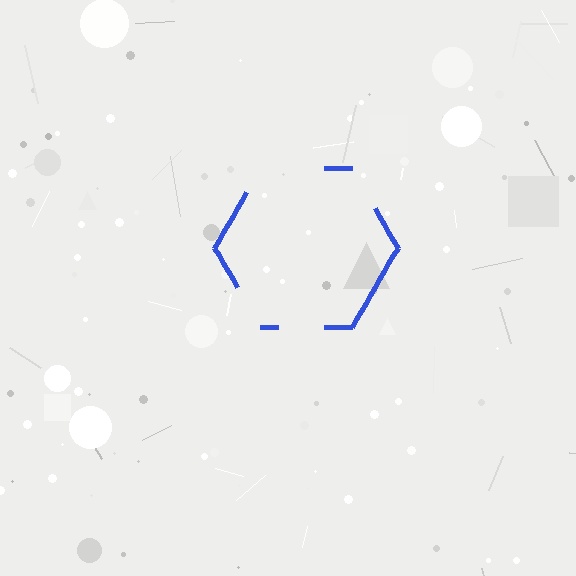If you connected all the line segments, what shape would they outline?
They would outline a hexagon.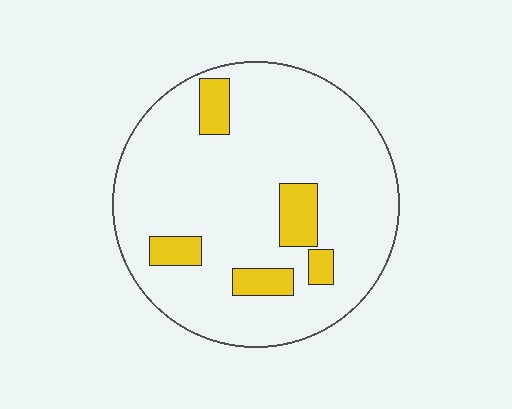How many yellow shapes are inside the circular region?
5.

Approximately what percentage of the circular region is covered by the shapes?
Approximately 15%.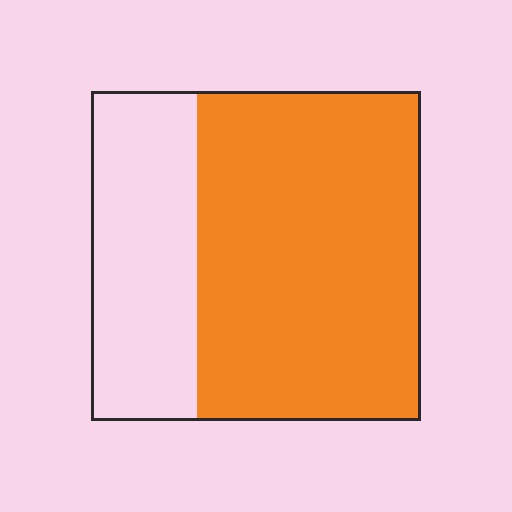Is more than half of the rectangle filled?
Yes.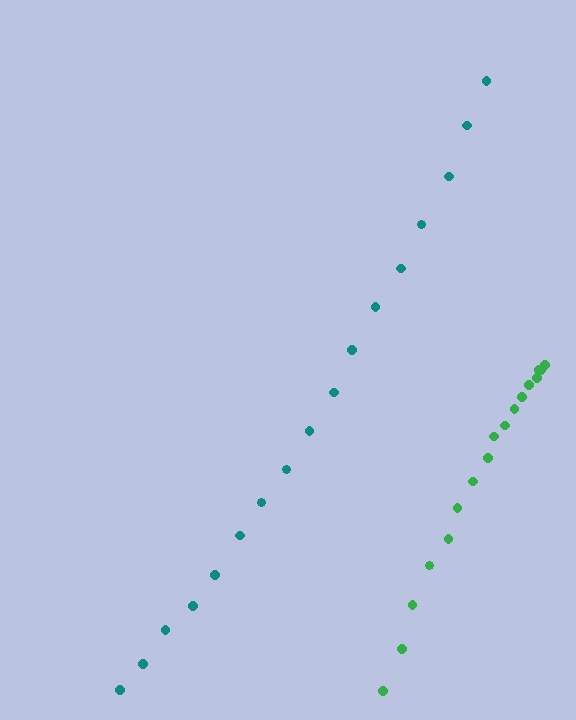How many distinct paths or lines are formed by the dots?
There are 2 distinct paths.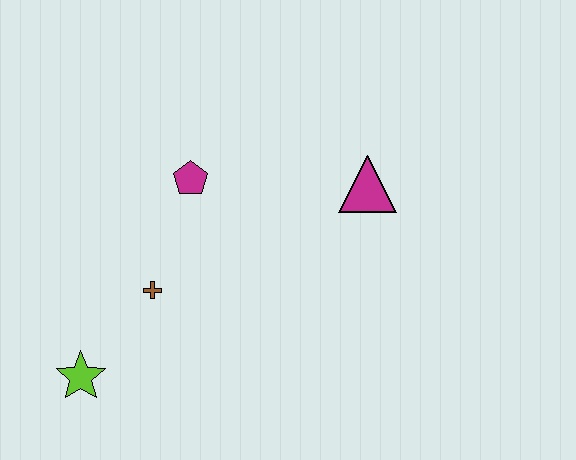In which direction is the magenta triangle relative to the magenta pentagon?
The magenta triangle is to the right of the magenta pentagon.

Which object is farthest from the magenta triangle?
The lime star is farthest from the magenta triangle.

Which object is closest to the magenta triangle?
The magenta pentagon is closest to the magenta triangle.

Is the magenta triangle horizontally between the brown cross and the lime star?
No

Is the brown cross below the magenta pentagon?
Yes